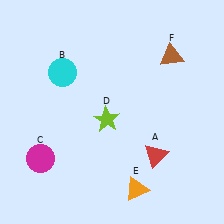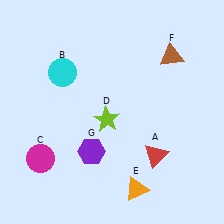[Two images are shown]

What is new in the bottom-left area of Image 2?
A purple hexagon (G) was added in the bottom-left area of Image 2.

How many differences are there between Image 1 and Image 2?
There is 1 difference between the two images.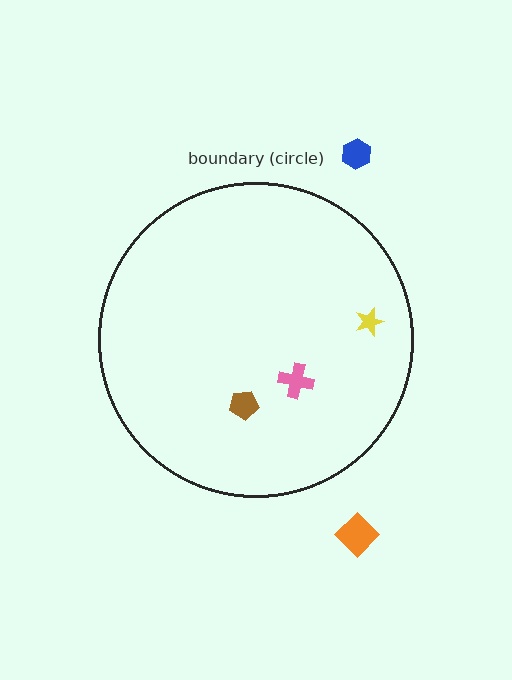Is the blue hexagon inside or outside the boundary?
Outside.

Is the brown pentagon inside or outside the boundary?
Inside.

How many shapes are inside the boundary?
3 inside, 2 outside.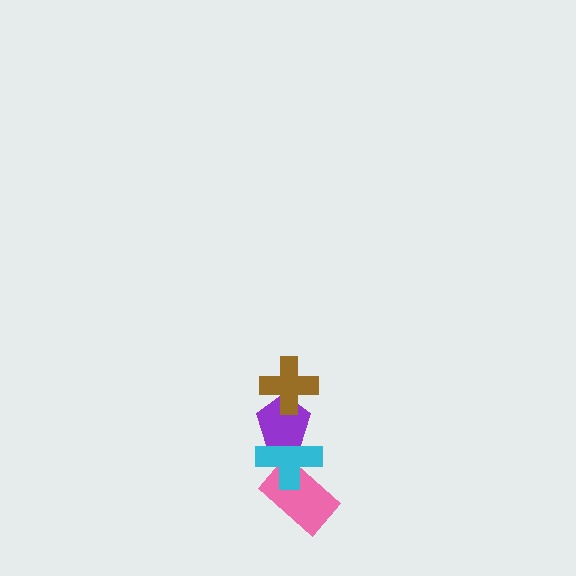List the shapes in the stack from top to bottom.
From top to bottom: the brown cross, the purple pentagon, the cyan cross, the pink rectangle.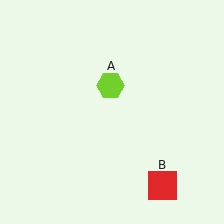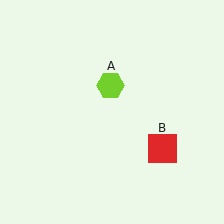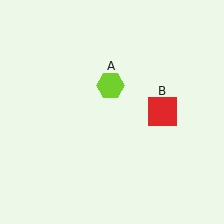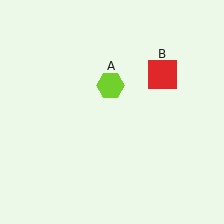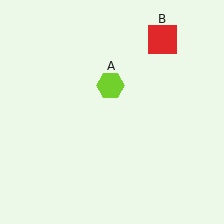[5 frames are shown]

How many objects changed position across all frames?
1 object changed position: red square (object B).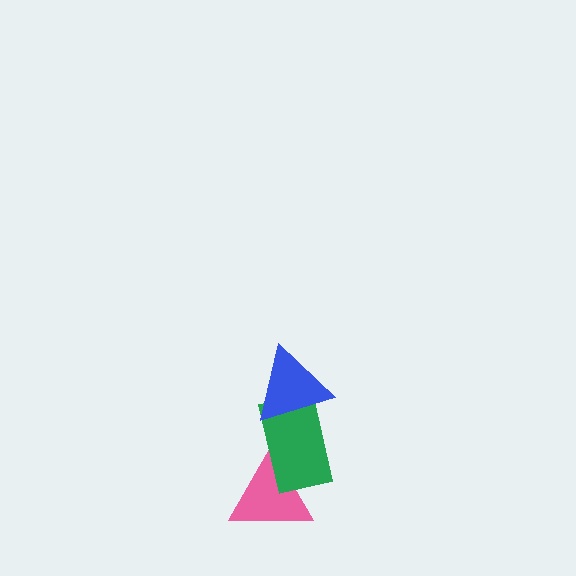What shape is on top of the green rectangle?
The blue triangle is on top of the green rectangle.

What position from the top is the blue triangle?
The blue triangle is 1st from the top.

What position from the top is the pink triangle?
The pink triangle is 3rd from the top.